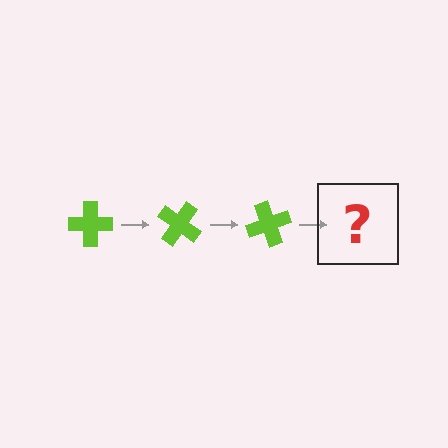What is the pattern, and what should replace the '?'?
The pattern is that the cross rotates 35 degrees each step. The '?' should be a lime cross rotated 105 degrees.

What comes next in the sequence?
The next element should be a lime cross rotated 105 degrees.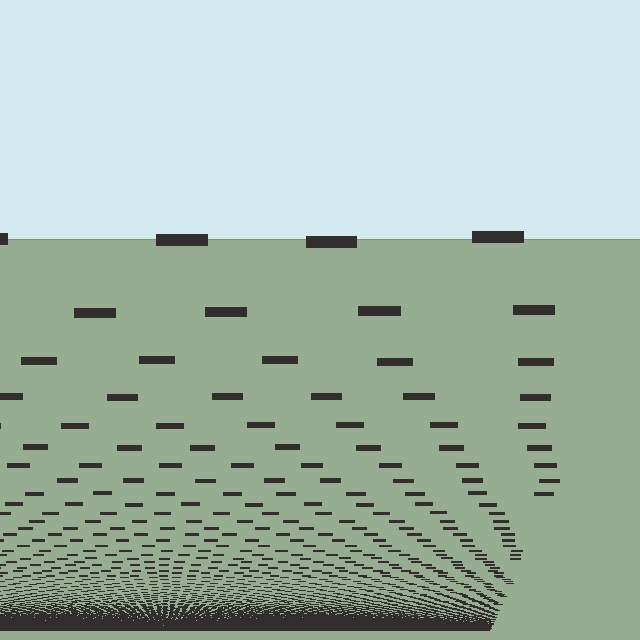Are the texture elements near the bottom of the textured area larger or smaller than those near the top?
Smaller. The gradient is inverted — elements near the bottom are smaller and denser.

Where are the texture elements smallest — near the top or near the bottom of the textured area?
Near the bottom.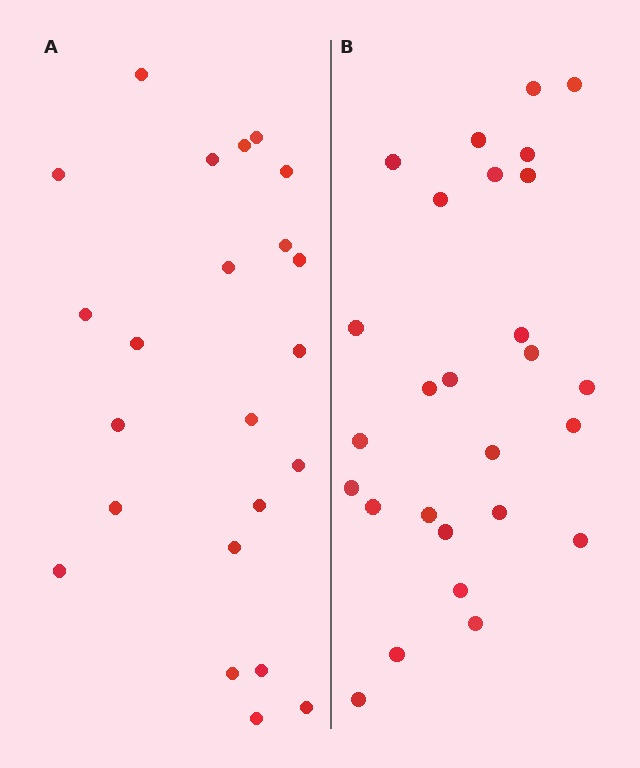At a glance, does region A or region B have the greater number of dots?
Region B (the right region) has more dots.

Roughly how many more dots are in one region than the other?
Region B has about 4 more dots than region A.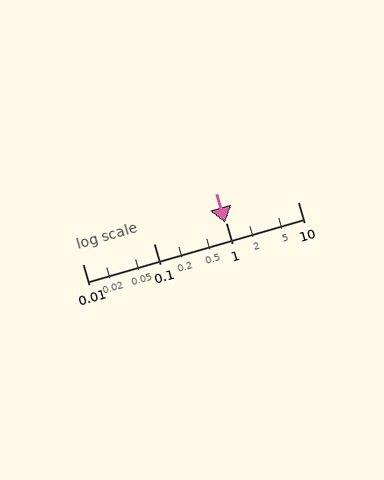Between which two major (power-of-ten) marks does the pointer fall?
The pointer is between 0.1 and 1.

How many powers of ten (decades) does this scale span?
The scale spans 3 decades, from 0.01 to 10.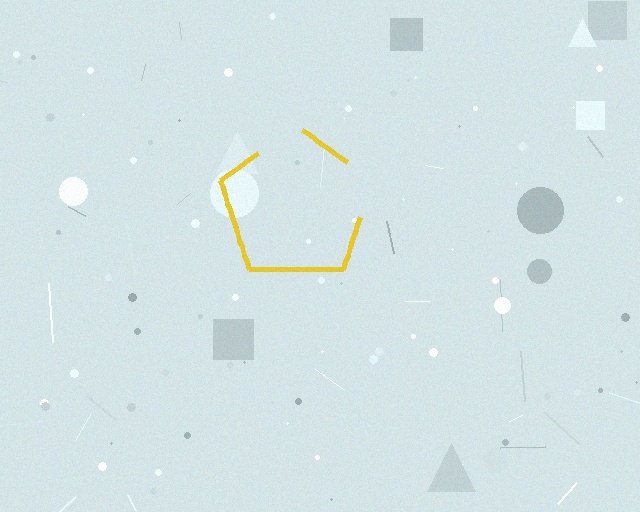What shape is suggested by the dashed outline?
The dashed outline suggests a pentagon.